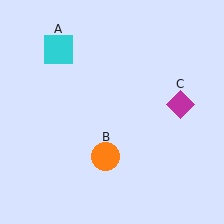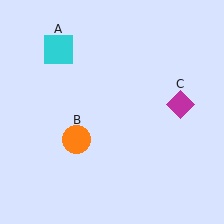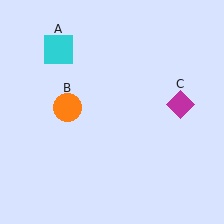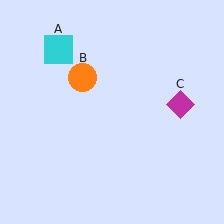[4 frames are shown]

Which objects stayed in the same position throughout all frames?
Cyan square (object A) and magenta diamond (object C) remained stationary.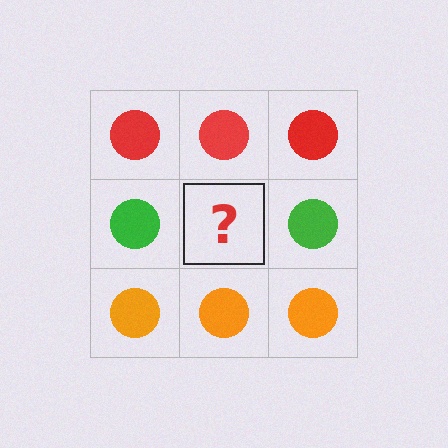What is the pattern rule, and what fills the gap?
The rule is that each row has a consistent color. The gap should be filled with a green circle.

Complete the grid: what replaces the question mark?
The question mark should be replaced with a green circle.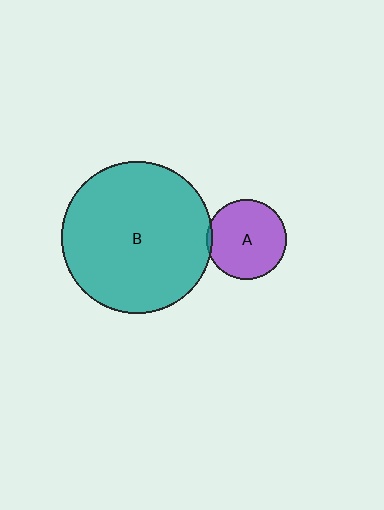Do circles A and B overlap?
Yes.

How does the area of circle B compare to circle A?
Approximately 3.5 times.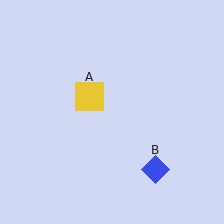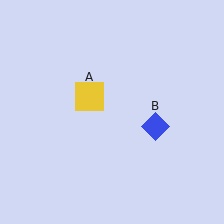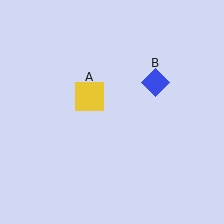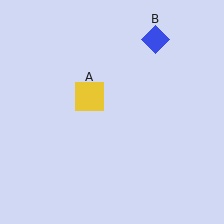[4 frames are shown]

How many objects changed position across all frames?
1 object changed position: blue diamond (object B).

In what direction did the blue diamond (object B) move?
The blue diamond (object B) moved up.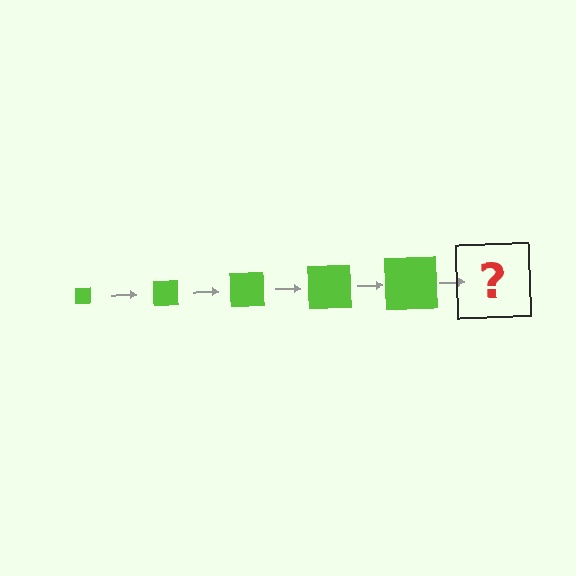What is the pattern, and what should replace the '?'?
The pattern is that the square gets progressively larger each step. The '?' should be a lime square, larger than the previous one.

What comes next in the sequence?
The next element should be a lime square, larger than the previous one.